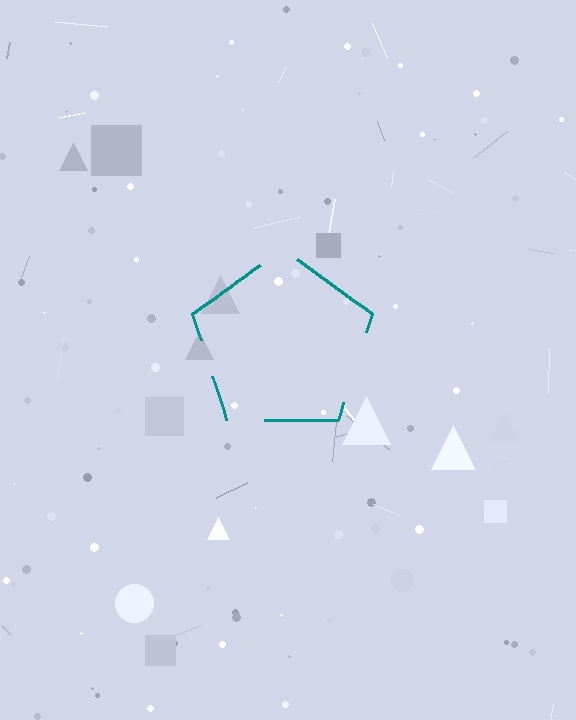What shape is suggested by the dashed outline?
The dashed outline suggests a pentagon.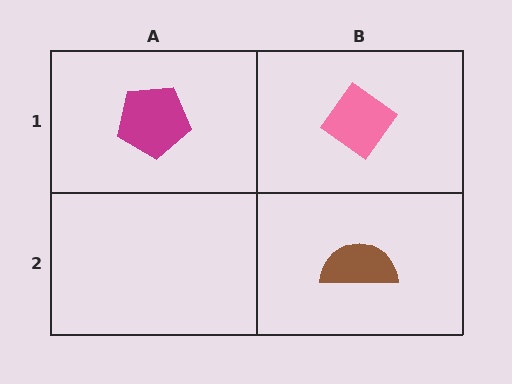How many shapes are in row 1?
2 shapes.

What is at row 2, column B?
A brown semicircle.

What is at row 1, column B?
A pink diamond.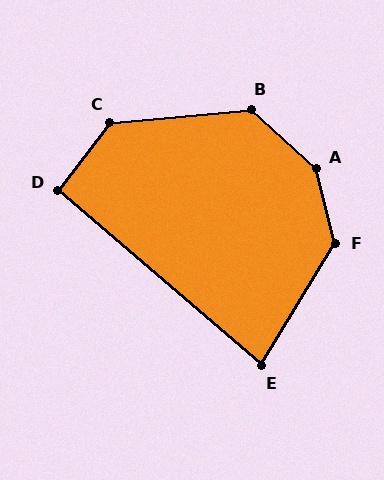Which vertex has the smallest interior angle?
E, at approximately 81 degrees.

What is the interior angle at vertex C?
Approximately 133 degrees (obtuse).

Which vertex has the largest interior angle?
A, at approximately 147 degrees.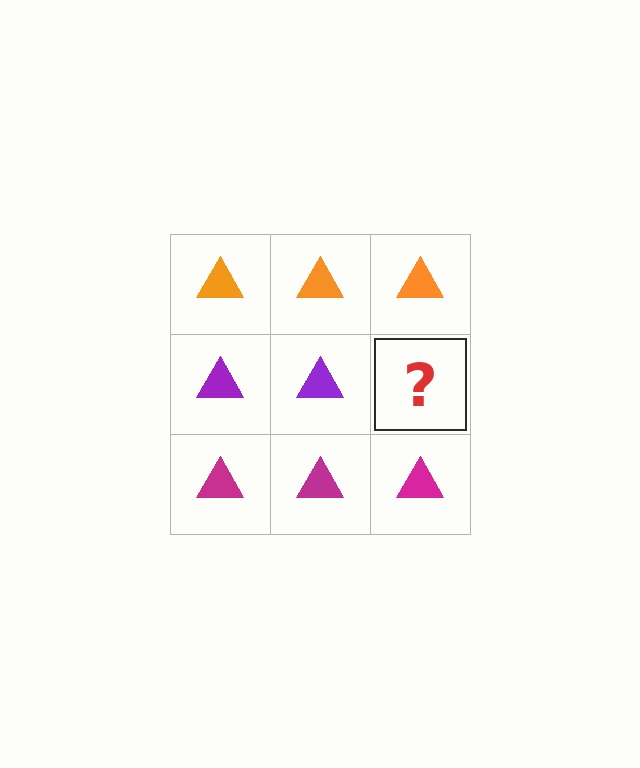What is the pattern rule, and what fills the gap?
The rule is that each row has a consistent color. The gap should be filled with a purple triangle.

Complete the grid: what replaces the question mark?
The question mark should be replaced with a purple triangle.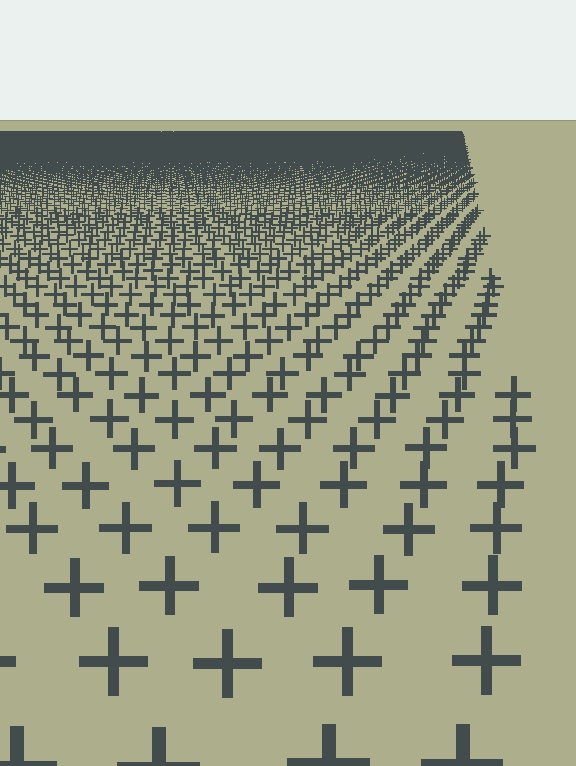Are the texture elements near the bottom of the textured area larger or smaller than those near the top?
Larger. Near the bottom, elements are closer to the viewer and appear at a bigger on-screen size.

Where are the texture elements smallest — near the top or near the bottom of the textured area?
Near the top.